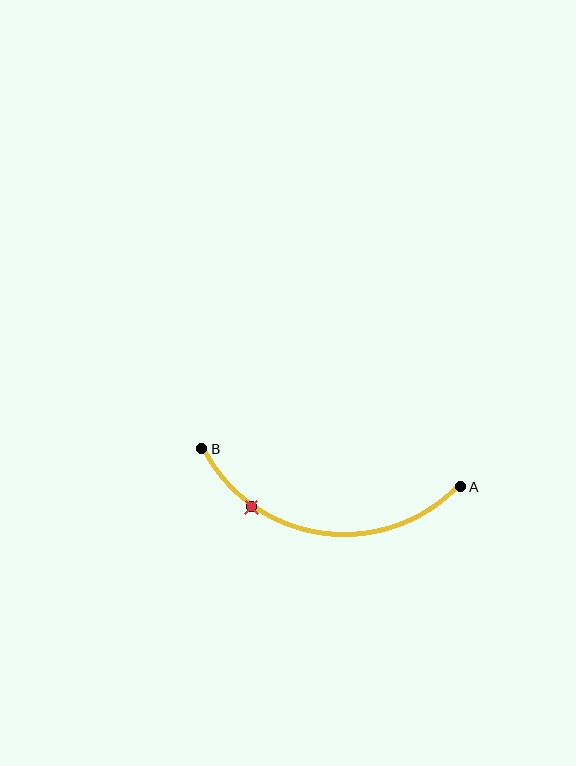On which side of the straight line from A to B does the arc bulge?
The arc bulges below the straight line connecting A and B.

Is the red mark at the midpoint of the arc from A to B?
No. The red mark lies on the arc but is closer to endpoint B. The arc midpoint would be at the point on the curve equidistant along the arc from both A and B.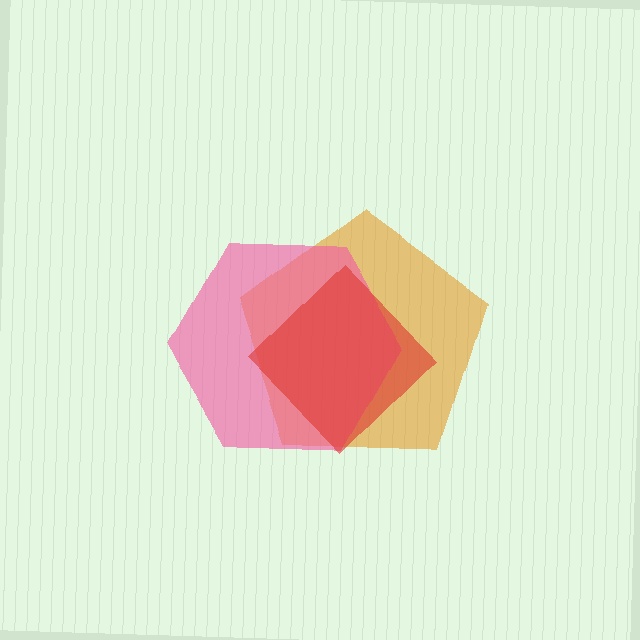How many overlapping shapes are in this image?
There are 3 overlapping shapes in the image.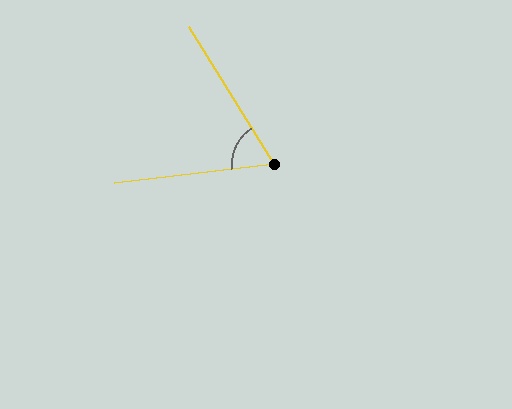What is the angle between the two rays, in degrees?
Approximately 65 degrees.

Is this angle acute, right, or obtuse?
It is acute.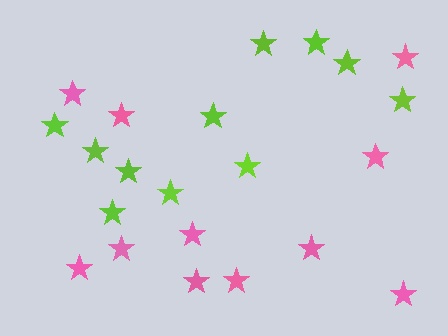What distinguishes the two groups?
There are 2 groups: one group of pink stars (11) and one group of lime stars (11).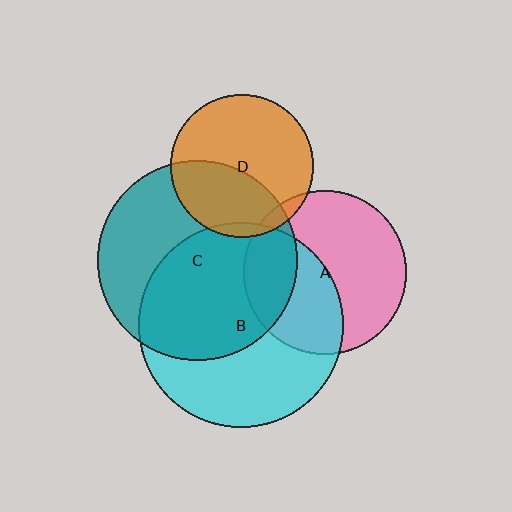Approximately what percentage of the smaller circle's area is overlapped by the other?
Approximately 5%.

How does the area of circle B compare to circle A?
Approximately 1.6 times.